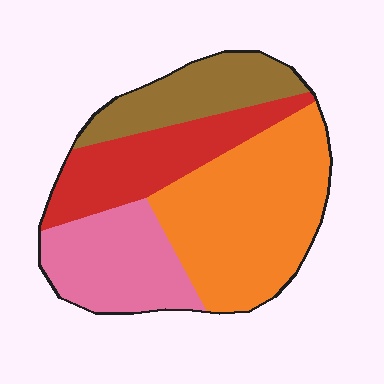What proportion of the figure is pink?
Pink takes up between a sixth and a third of the figure.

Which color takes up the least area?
Brown, at roughly 15%.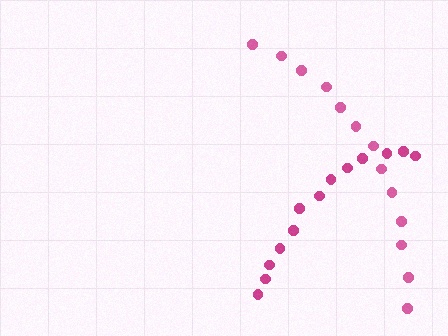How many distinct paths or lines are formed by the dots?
There are 2 distinct paths.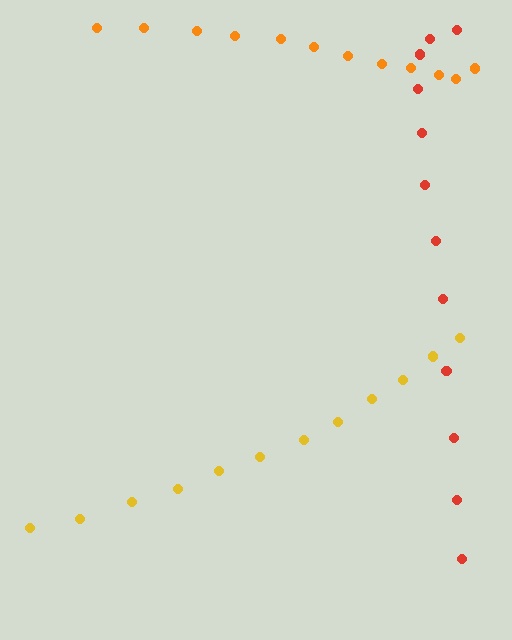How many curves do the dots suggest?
There are 3 distinct paths.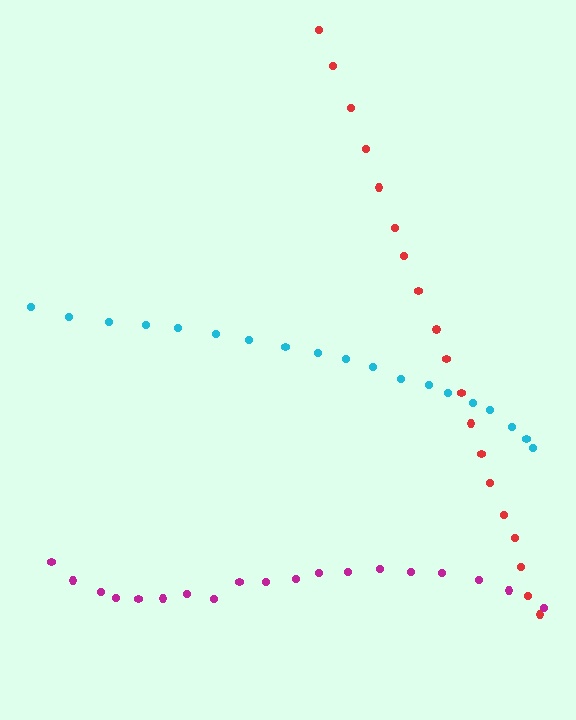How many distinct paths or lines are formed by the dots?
There are 3 distinct paths.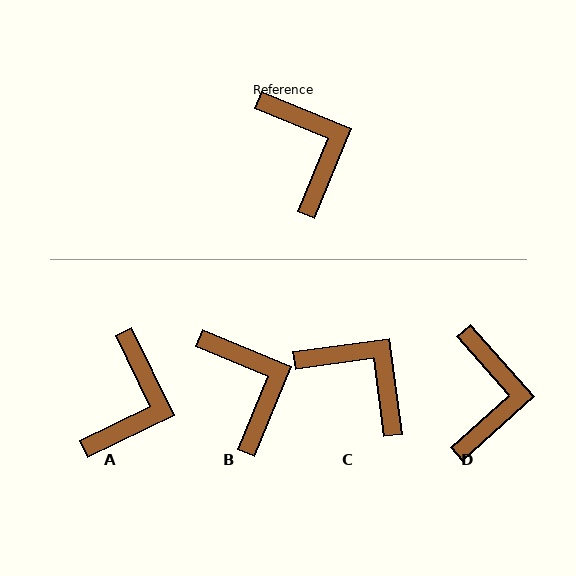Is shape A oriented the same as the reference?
No, it is off by about 42 degrees.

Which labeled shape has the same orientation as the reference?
B.